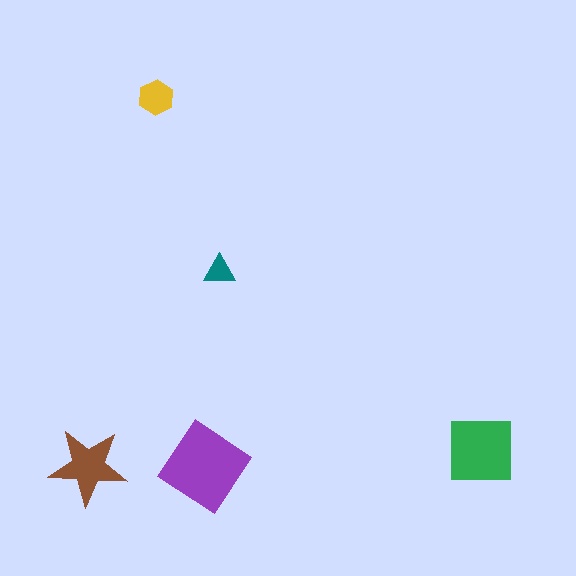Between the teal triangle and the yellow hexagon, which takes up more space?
The yellow hexagon.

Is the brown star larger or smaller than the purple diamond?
Smaller.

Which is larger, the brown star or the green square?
The green square.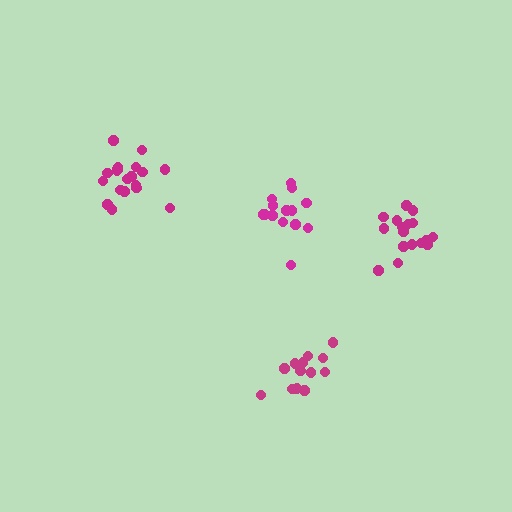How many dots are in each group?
Group 1: 14 dots, Group 2: 14 dots, Group 3: 19 dots, Group 4: 17 dots (64 total).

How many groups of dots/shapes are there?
There are 4 groups.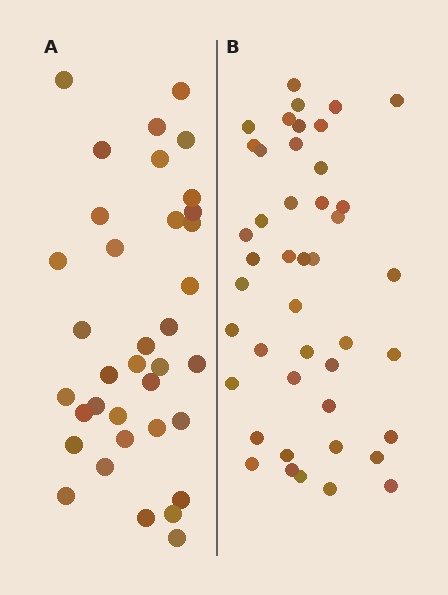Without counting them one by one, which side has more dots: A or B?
Region B (the right region) has more dots.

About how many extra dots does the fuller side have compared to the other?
Region B has roughly 8 or so more dots than region A.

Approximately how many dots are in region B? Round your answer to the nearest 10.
About 40 dots. (The exact count is 44, which rounds to 40.)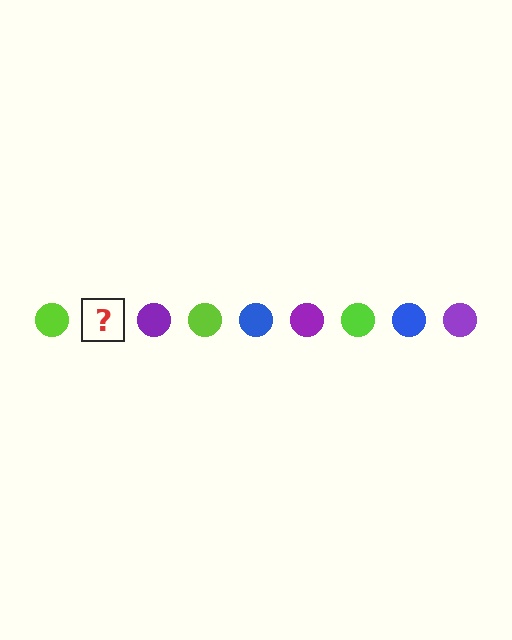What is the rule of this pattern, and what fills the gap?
The rule is that the pattern cycles through lime, blue, purple circles. The gap should be filled with a blue circle.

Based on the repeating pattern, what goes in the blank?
The blank should be a blue circle.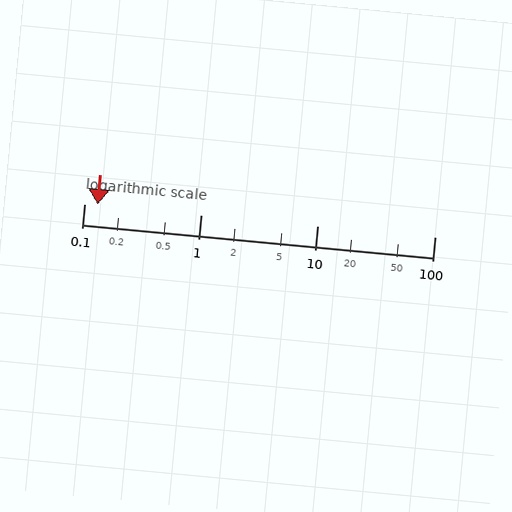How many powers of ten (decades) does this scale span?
The scale spans 3 decades, from 0.1 to 100.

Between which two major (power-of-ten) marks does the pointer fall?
The pointer is between 0.1 and 1.